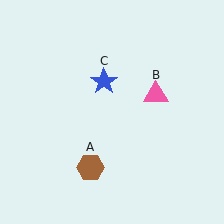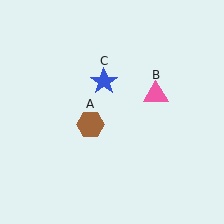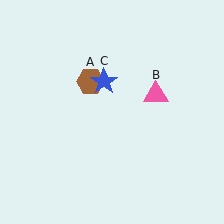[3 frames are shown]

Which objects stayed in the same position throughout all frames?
Pink triangle (object B) and blue star (object C) remained stationary.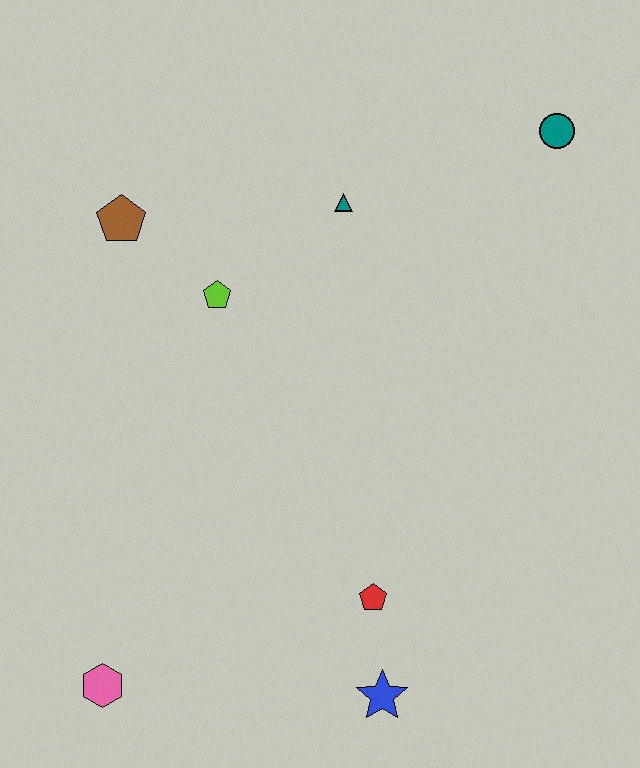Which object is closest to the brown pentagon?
The lime pentagon is closest to the brown pentagon.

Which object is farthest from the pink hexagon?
The teal circle is farthest from the pink hexagon.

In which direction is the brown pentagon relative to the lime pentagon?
The brown pentagon is to the left of the lime pentagon.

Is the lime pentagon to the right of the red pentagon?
No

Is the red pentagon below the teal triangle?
Yes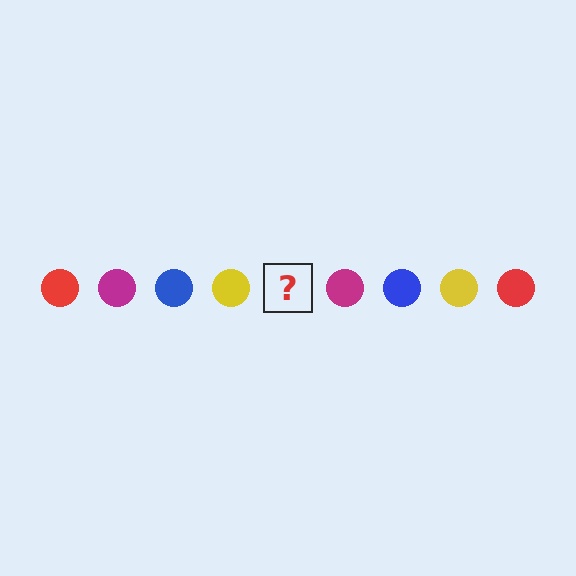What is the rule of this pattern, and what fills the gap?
The rule is that the pattern cycles through red, magenta, blue, yellow circles. The gap should be filled with a red circle.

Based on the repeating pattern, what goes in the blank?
The blank should be a red circle.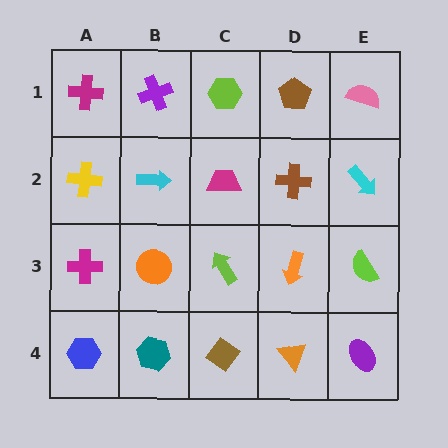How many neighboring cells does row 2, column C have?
4.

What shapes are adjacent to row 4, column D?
An orange arrow (row 3, column D), a brown diamond (row 4, column C), a purple ellipse (row 4, column E).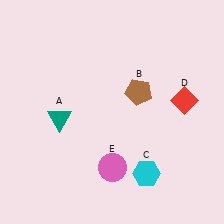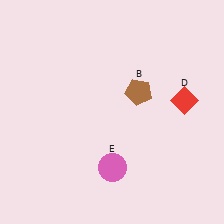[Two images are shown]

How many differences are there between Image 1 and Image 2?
There are 2 differences between the two images.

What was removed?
The cyan hexagon (C), the teal triangle (A) were removed in Image 2.